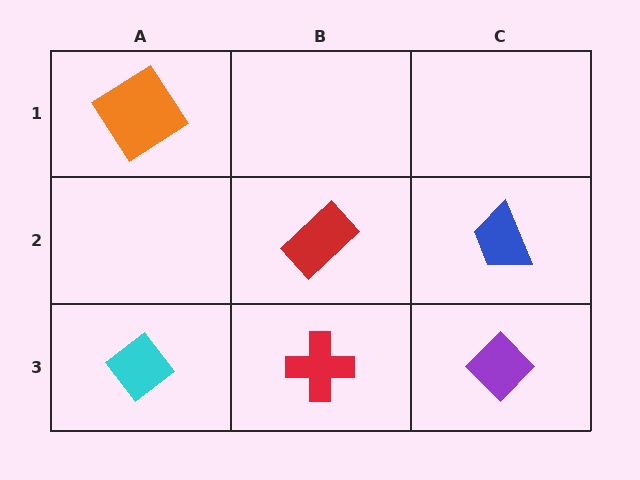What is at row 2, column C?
A blue trapezoid.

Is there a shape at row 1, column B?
No, that cell is empty.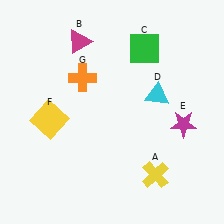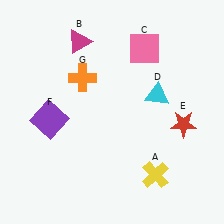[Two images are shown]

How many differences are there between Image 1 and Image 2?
There are 3 differences between the two images.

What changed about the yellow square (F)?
In Image 1, F is yellow. In Image 2, it changed to purple.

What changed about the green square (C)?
In Image 1, C is green. In Image 2, it changed to pink.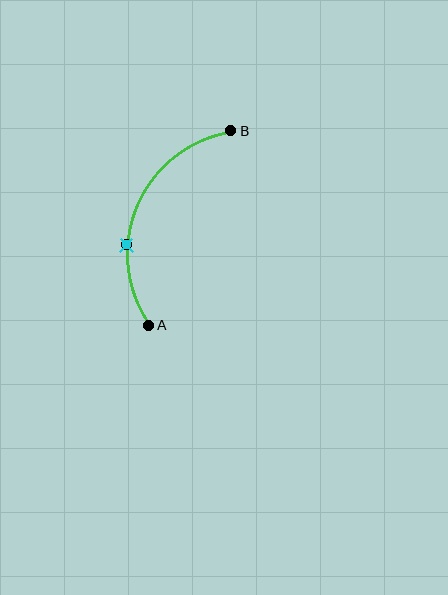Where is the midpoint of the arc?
The arc midpoint is the point on the curve farthest from the straight line joining A and B. It sits to the left of that line.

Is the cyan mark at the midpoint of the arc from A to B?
No. The cyan mark lies on the arc but is closer to endpoint A. The arc midpoint would be at the point on the curve equidistant along the arc from both A and B.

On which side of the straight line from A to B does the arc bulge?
The arc bulges to the left of the straight line connecting A and B.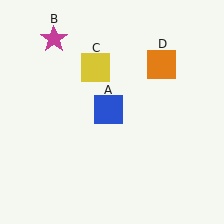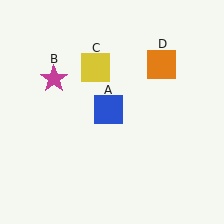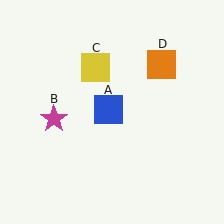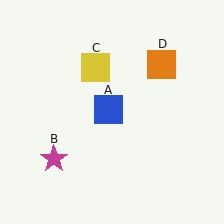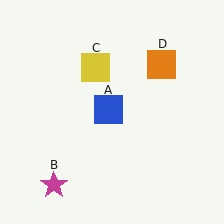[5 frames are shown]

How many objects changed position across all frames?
1 object changed position: magenta star (object B).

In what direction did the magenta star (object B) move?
The magenta star (object B) moved down.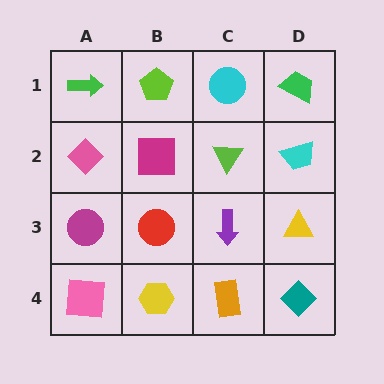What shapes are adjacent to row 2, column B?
A lime pentagon (row 1, column B), a red circle (row 3, column B), a pink diamond (row 2, column A), a lime triangle (row 2, column C).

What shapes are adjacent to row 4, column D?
A yellow triangle (row 3, column D), an orange rectangle (row 4, column C).